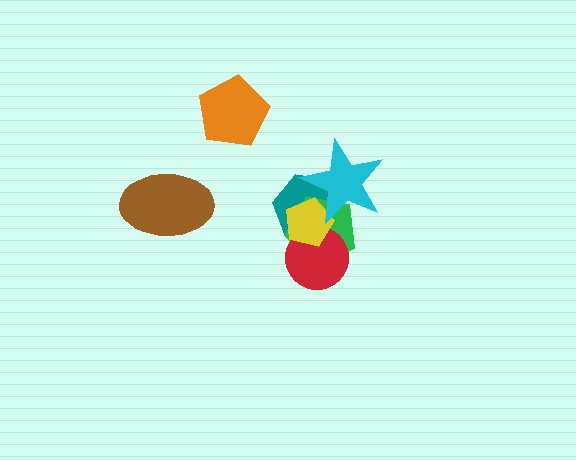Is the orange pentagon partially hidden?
No, no other shape covers it.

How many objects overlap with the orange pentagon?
0 objects overlap with the orange pentagon.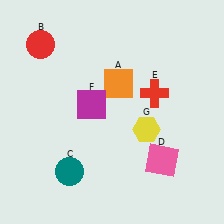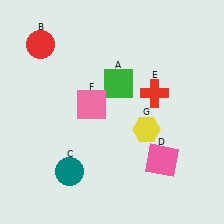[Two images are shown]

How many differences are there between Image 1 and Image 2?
There are 2 differences between the two images.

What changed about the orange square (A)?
In Image 1, A is orange. In Image 2, it changed to green.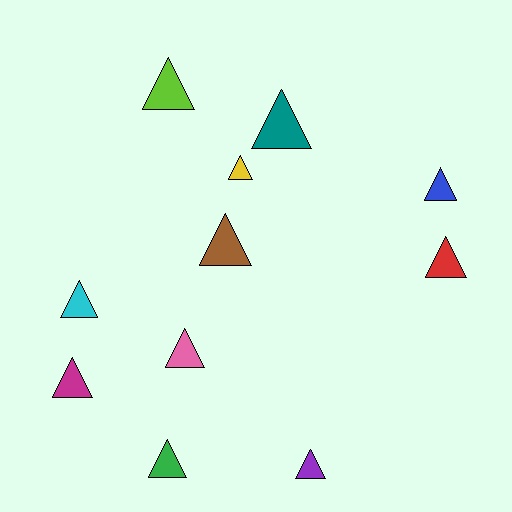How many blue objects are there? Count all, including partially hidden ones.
There is 1 blue object.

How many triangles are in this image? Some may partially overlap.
There are 11 triangles.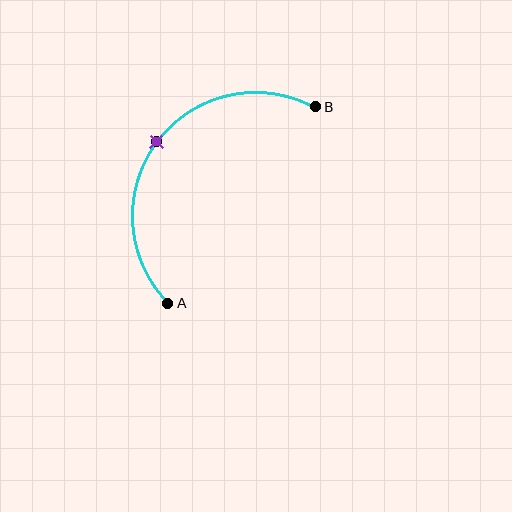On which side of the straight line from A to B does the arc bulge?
The arc bulges above and to the left of the straight line connecting A and B.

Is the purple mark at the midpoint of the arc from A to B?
Yes. The purple mark lies on the arc at equal arc-length from both A and B — it is the arc midpoint.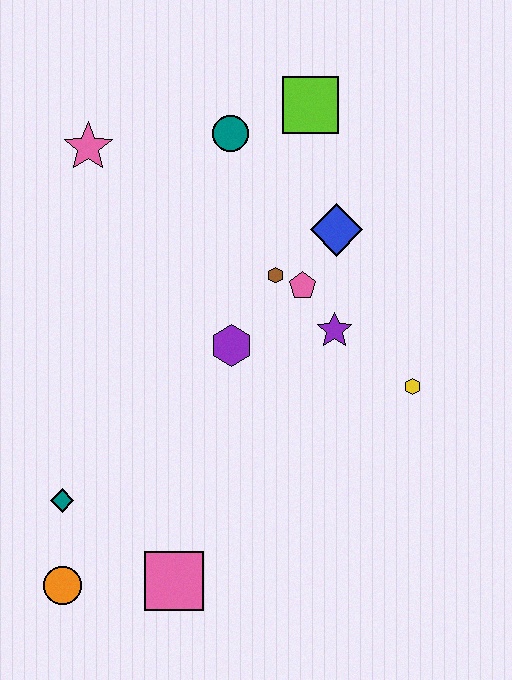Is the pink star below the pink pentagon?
No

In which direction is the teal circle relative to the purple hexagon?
The teal circle is above the purple hexagon.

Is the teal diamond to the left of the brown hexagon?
Yes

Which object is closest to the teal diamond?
The orange circle is closest to the teal diamond.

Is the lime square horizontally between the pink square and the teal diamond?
No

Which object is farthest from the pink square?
The lime square is farthest from the pink square.